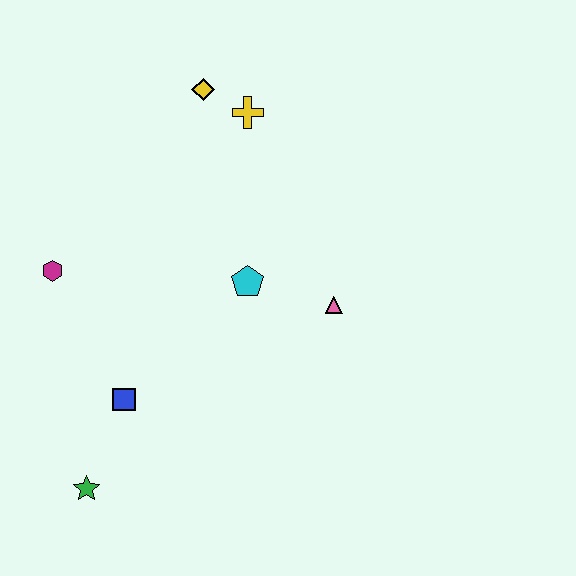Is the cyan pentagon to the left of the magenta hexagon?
No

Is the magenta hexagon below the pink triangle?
No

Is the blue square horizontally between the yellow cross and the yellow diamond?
No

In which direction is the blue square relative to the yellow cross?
The blue square is below the yellow cross.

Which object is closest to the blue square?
The green star is closest to the blue square.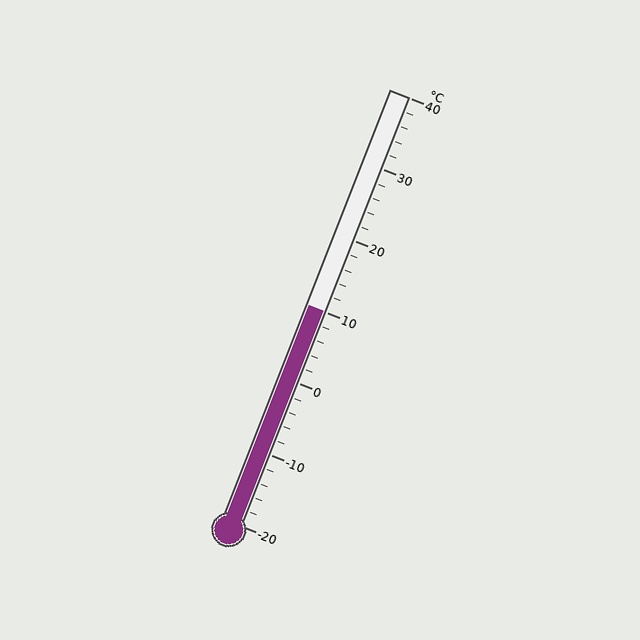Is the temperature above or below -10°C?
The temperature is above -10°C.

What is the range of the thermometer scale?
The thermometer scale ranges from -20°C to 40°C.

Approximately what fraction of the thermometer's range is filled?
The thermometer is filled to approximately 50% of its range.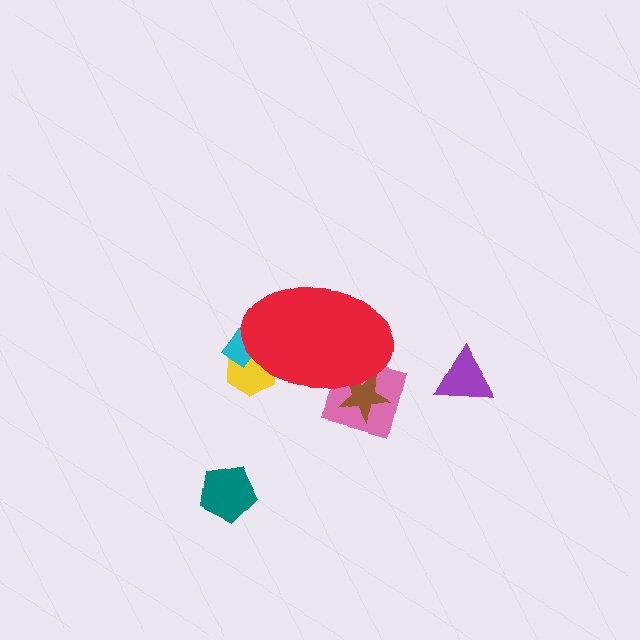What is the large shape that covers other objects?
A red ellipse.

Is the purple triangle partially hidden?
No, the purple triangle is fully visible.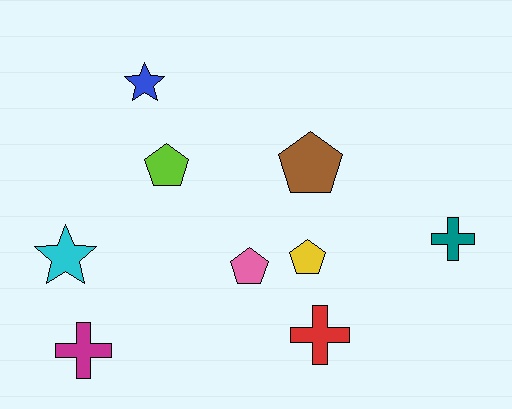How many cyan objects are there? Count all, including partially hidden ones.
There is 1 cyan object.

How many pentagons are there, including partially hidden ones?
There are 4 pentagons.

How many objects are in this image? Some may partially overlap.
There are 9 objects.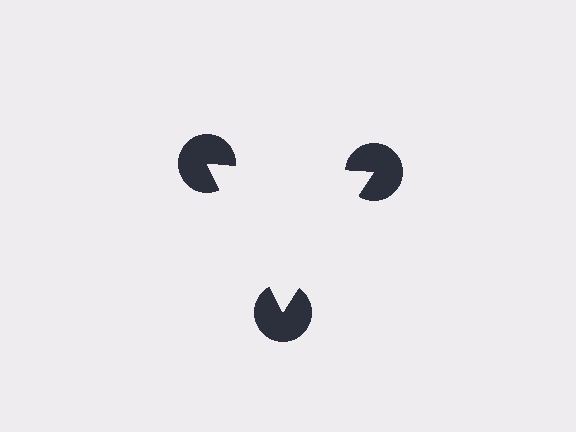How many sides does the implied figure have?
3 sides.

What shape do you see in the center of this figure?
An illusory triangle — its edges are inferred from the aligned wedge cuts in the pac-man discs, not physically drawn.